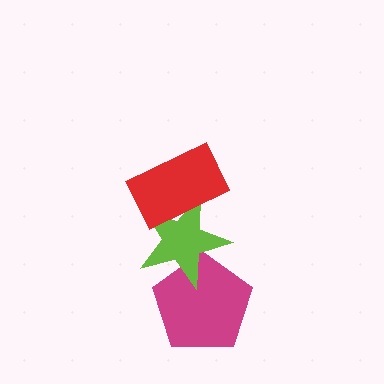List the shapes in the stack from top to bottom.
From top to bottom: the red rectangle, the lime star, the magenta pentagon.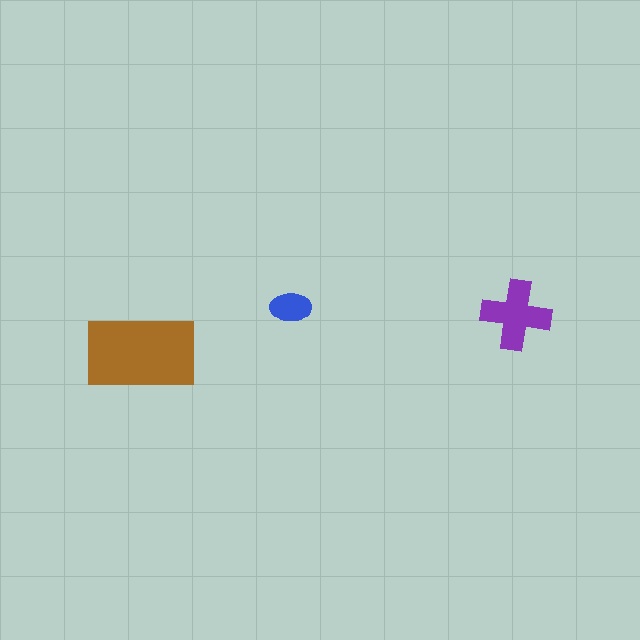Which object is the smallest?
The blue ellipse.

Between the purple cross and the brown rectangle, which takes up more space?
The brown rectangle.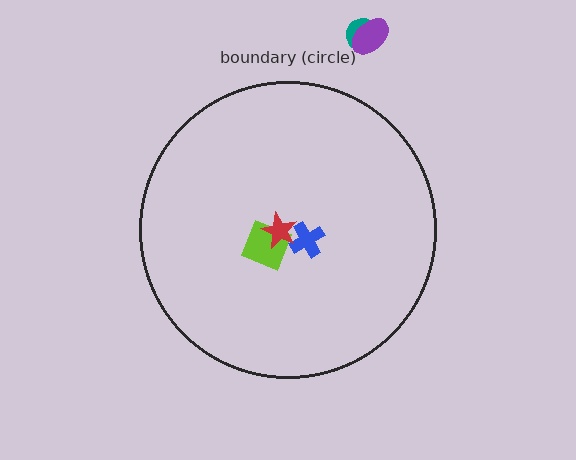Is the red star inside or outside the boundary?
Inside.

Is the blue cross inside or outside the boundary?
Inside.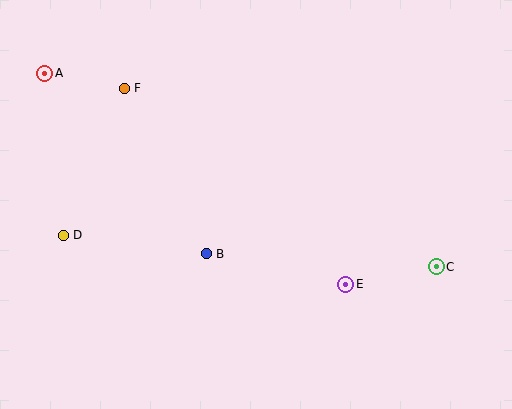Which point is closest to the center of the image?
Point B at (206, 254) is closest to the center.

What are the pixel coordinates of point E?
Point E is at (346, 284).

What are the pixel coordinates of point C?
Point C is at (436, 267).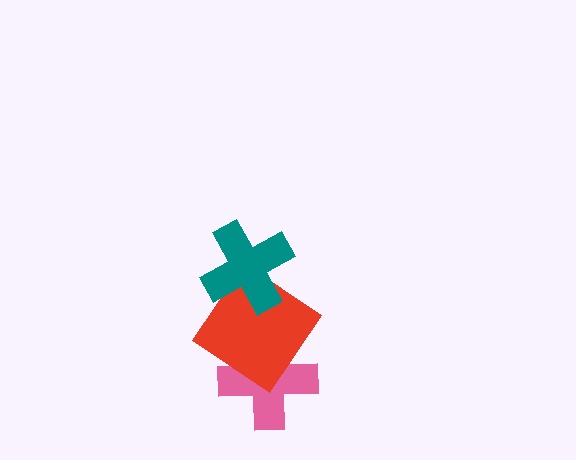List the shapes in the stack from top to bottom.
From top to bottom: the teal cross, the red diamond, the pink cross.